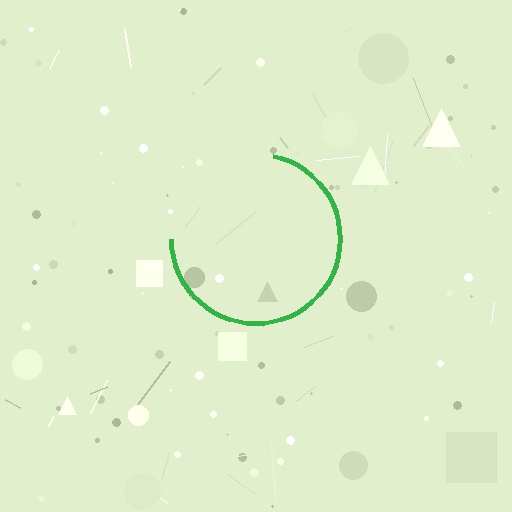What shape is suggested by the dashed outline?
The dashed outline suggests a circle.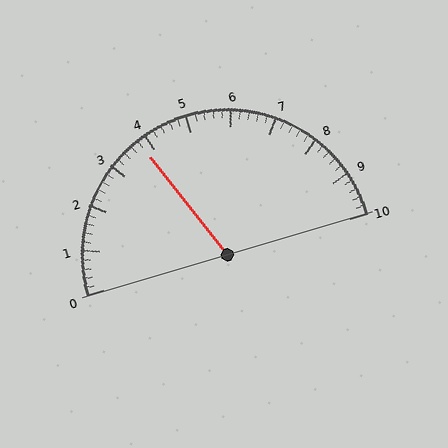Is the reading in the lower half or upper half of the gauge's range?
The reading is in the lower half of the range (0 to 10).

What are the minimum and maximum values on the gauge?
The gauge ranges from 0 to 10.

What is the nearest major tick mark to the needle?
The nearest major tick mark is 4.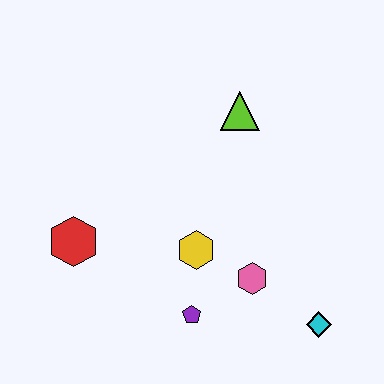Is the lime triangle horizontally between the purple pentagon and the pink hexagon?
Yes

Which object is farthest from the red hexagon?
The cyan diamond is farthest from the red hexagon.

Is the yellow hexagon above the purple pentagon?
Yes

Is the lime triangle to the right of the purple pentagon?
Yes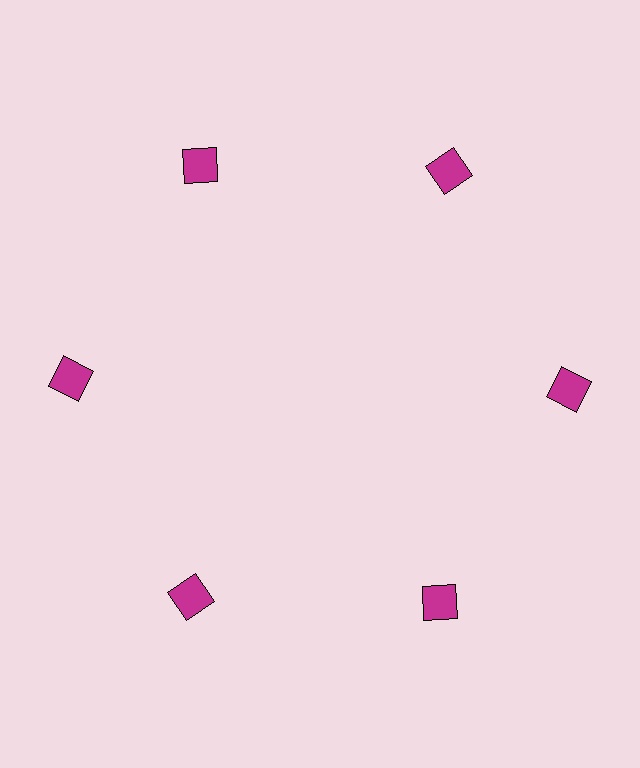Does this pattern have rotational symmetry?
Yes, this pattern has 6-fold rotational symmetry. It looks the same after rotating 60 degrees around the center.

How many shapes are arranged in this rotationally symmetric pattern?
There are 12 shapes, arranged in 6 groups of 2.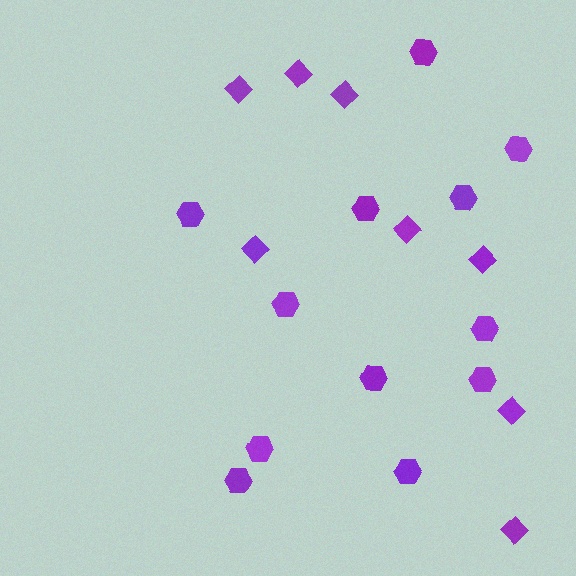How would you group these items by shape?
There are 2 groups: one group of diamonds (8) and one group of hexagons (12).